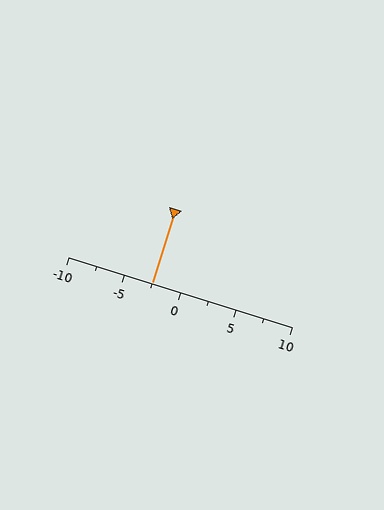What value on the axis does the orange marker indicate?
The marker indicates approximately -2.5.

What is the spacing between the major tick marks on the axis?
The major ticks are spaced 5 apart.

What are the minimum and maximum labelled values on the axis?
The axis runs from -10 to 10.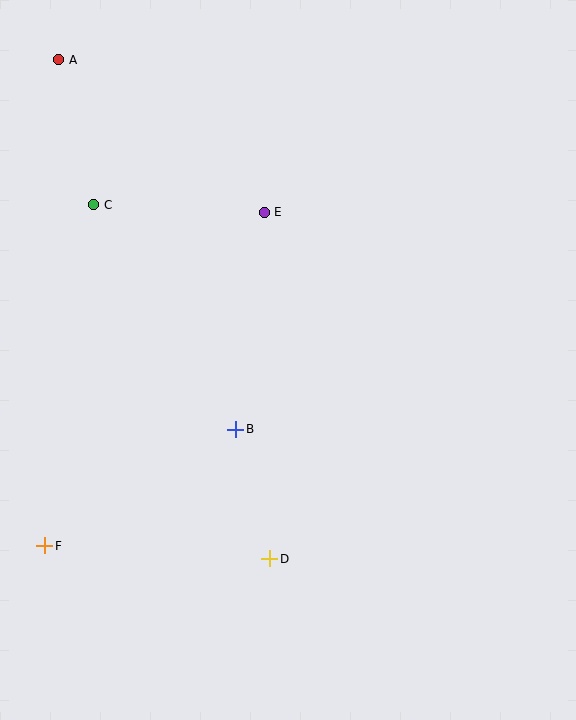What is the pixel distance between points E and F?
The distance between E and F is 399 pixels.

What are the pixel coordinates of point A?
Point A is at (59, 60).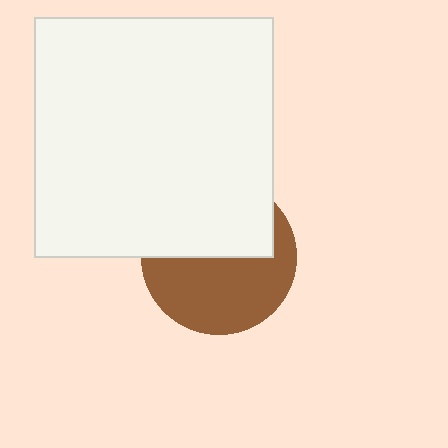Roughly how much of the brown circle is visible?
About half of it is visible (roughly 54%).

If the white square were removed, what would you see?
You would see the complete brown circle.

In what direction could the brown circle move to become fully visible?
The brown circle could move down. That would shift it out from behind the white square entirely.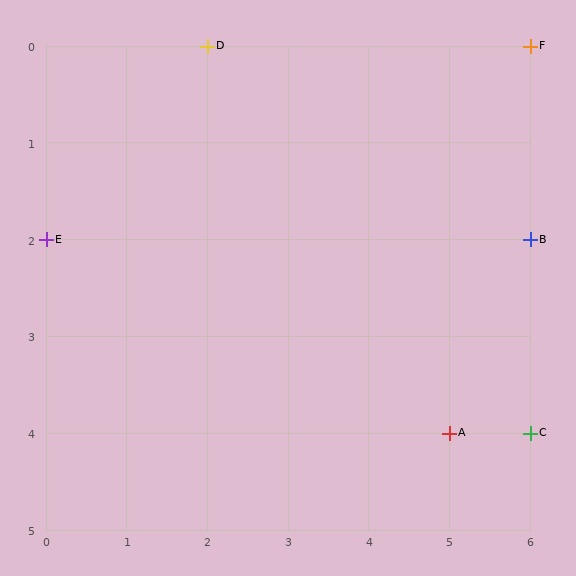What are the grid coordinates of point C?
Point C is at grid coordinates (6, 4).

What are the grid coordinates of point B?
Point B is at grid coordinates (6, 2).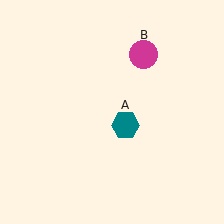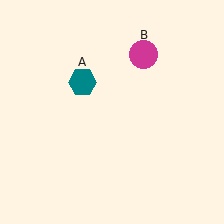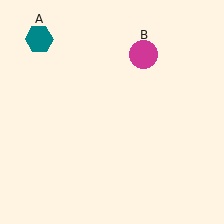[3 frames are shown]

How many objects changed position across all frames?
1 object changed position: teal hexagon (object A).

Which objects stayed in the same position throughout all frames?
Magenta circle (object B) remained stationary.